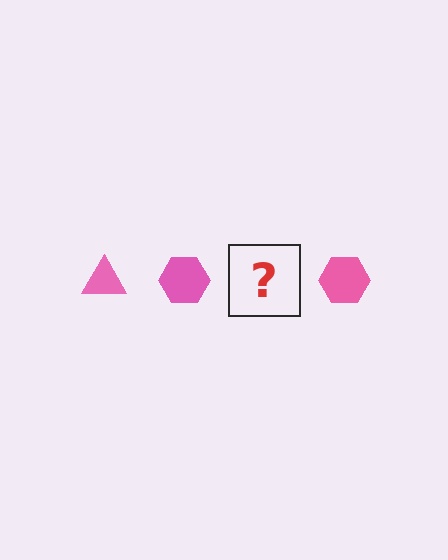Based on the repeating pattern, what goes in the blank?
The blank should be a pink triangle.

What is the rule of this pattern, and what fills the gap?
The rule is that the pattern cycles through triangle, hexagon shapes in pink. The gap should be filled with a pink triangle.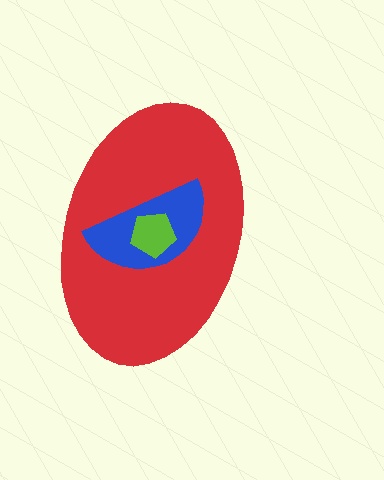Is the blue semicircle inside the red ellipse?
Yes.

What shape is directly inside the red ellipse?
The blue semicircle.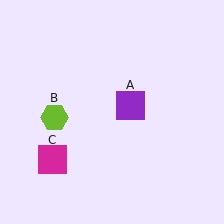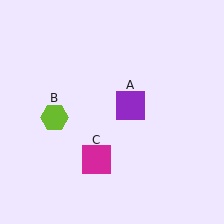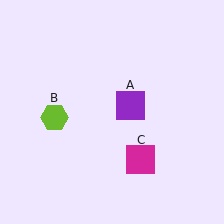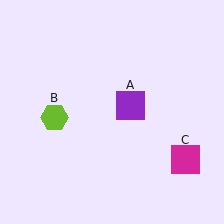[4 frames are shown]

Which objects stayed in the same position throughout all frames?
Purple square (object A) and lime hexagon (object B) remained stationary.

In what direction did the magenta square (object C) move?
The magenta square (object C) moved right.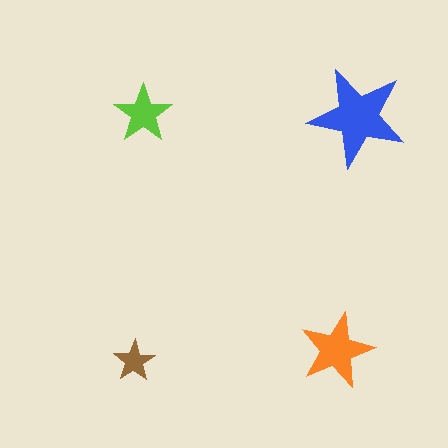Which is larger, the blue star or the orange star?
The blue one.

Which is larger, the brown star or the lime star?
The lime one.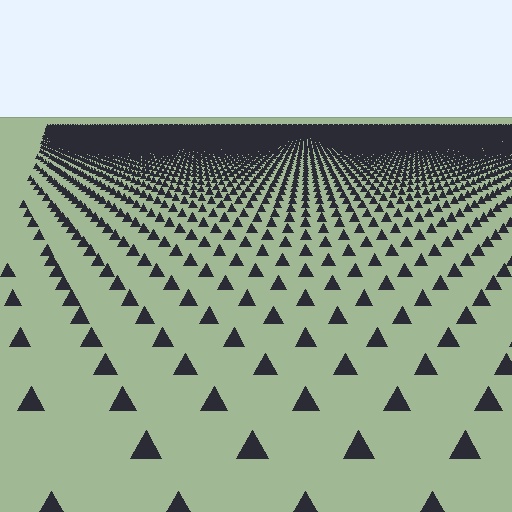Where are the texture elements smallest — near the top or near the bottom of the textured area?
Near the top.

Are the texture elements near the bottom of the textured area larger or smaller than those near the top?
Larger. Near the bottom, elements are closer to the viewer and appear at a bigger on-screen size.